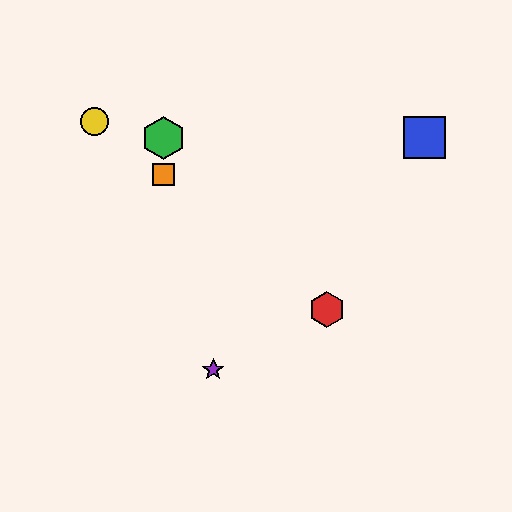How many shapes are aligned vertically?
2 shapes (the green hexagon, the orange square) are aligned vertically.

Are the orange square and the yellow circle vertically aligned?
No, the orange square is at x≈164 and the yellow circle is at x≈94.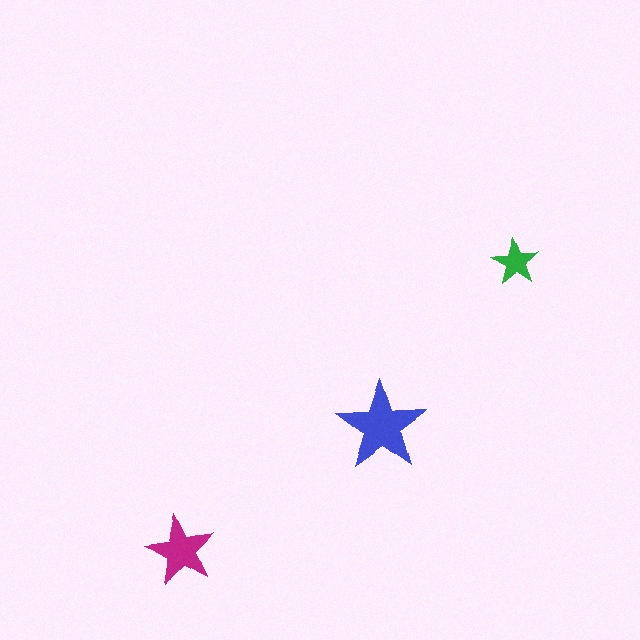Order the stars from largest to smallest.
the blue one, the magenta one, the green one.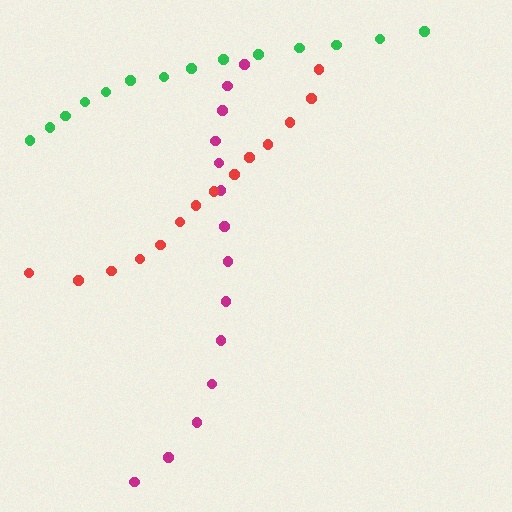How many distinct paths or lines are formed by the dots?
There are 3 distinct paths.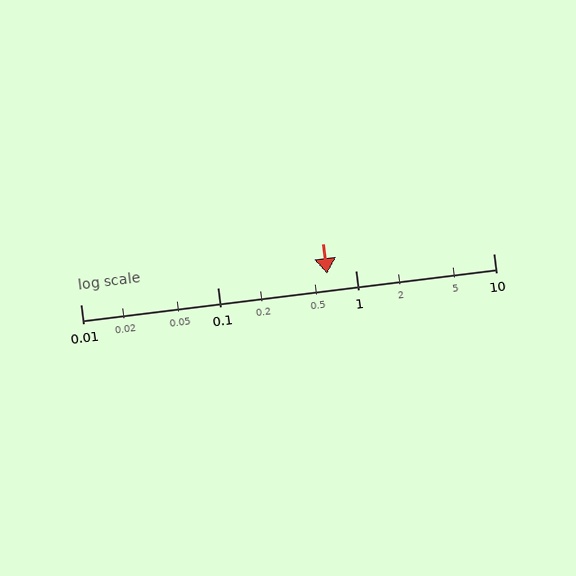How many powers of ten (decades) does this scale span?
The scale spans 3 decades, from 0.01 to 10.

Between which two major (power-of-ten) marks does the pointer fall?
The pointer is between 0.1 and 1.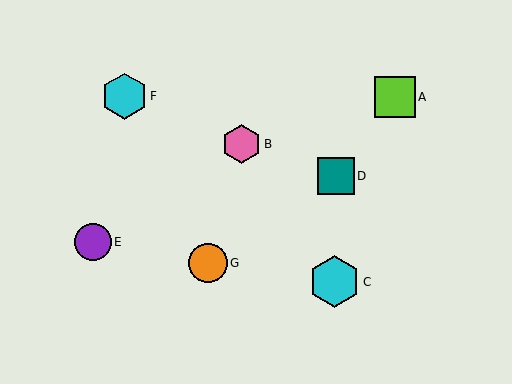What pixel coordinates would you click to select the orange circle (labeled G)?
Click at (208, 263) to select the orange circle G.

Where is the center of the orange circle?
The center of the orange circle is at (208, 263).